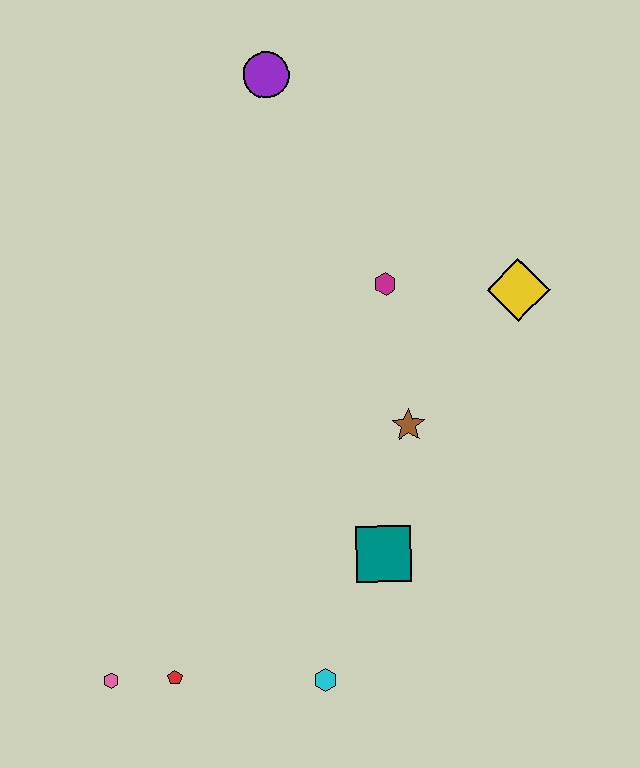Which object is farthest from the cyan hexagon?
The purple circle is farthest from the cyan hexagon.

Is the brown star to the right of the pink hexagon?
Yes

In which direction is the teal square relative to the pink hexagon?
The teal square is to the right of the pink hexagon.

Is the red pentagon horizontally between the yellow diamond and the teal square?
No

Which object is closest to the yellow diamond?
The magenta hexagon is closest to the yellow diamond.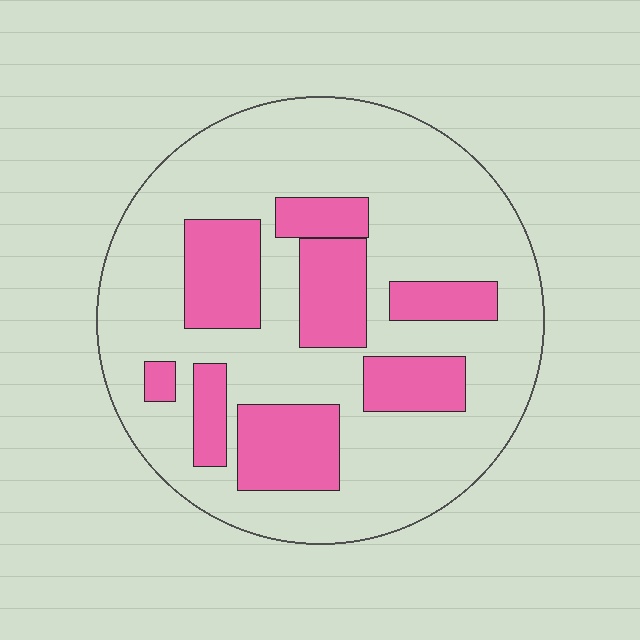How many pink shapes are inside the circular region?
8.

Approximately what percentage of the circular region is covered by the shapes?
Approximately 30%.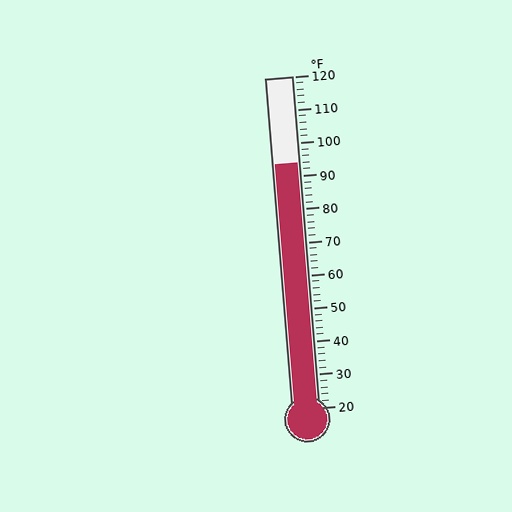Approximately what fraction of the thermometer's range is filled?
The thermometer is filled to approximately 75% of its range.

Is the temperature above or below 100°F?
The temperature is below 100°F.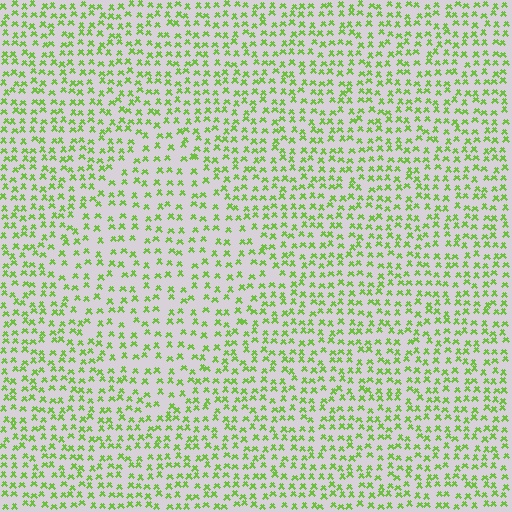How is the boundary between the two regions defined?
The boundary is defined by a change in element density (approximately 1.5x ratio). All elements are the same color, size, and shape.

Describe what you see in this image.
The image contains small lime elements arranged at two different densities. A diamond-shaped region is visible where the elements are less densely packed than the surrounding area.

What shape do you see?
I see a diamond.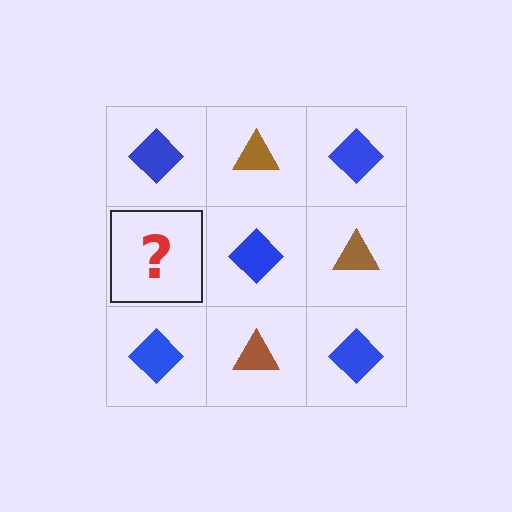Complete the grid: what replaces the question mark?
The question mark should be replaced with a brown triangle.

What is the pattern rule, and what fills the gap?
The rule is that it alternates blue diamond and brown triangle in a checkerboard pattern. The gap should be filled with a brown triangle.